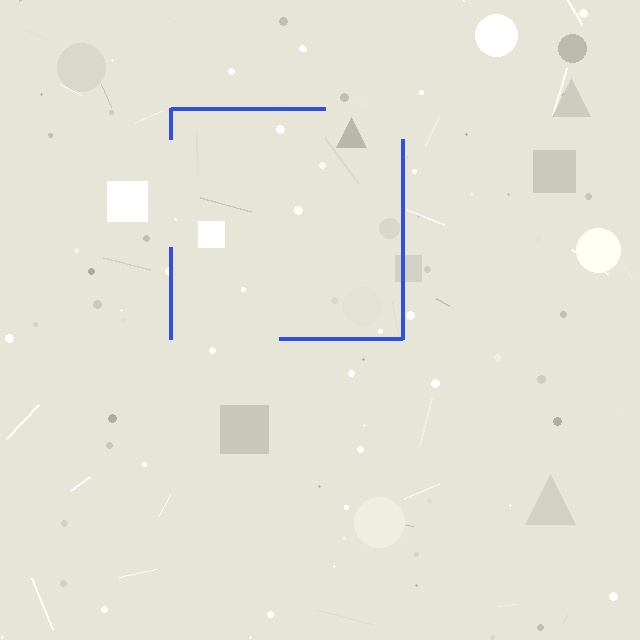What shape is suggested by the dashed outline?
The dashed outline suggests a square.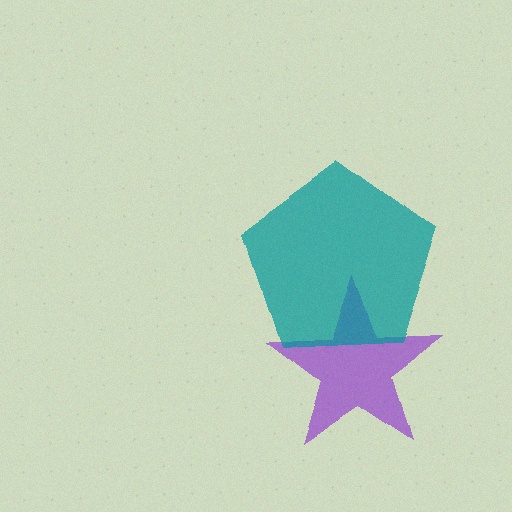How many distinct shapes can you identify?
There are 2 distinct shapes: a purple star, a teal pentagon.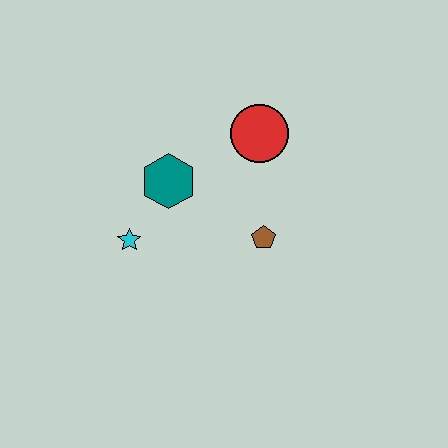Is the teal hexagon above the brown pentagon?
Yes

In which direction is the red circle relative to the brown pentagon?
The red circle is above the brown pentagon.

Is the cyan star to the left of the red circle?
Yes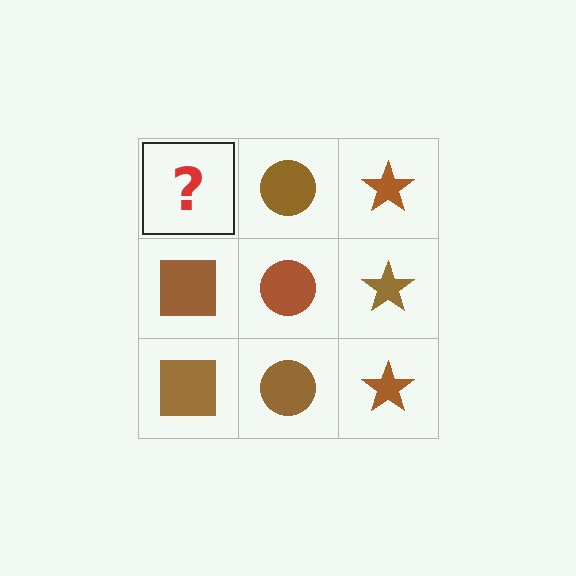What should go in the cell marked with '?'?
The missing cell should contain a brown square.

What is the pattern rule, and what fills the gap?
The rule is that each column has a consistent shape. The gap should be filled with a brown square.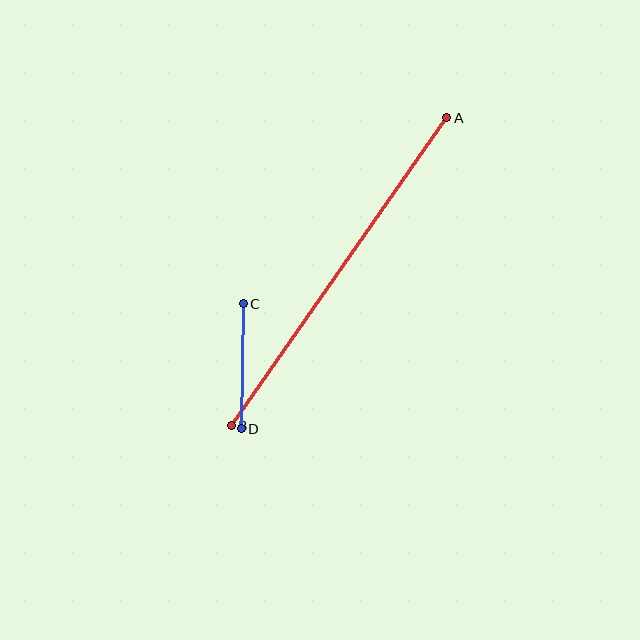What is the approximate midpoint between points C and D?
The midpoint is at approximately (242, 366) pixels.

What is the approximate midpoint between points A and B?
The midpoint is at approximately (339, 272) pixels.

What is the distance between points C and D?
The distance is approximately 125 pixels.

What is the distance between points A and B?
The distance is approximately 376 pixels.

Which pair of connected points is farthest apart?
Points A and B are farthest apart.